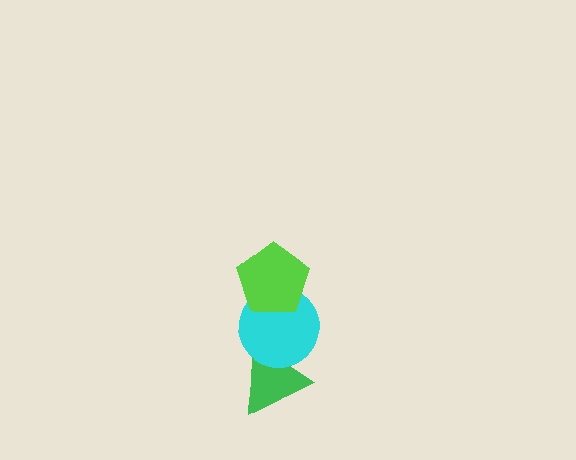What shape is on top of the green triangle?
The cyan circle is on top of the green triangle.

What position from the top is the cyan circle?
The cyan circle is 2nd from the top.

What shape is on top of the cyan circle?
The lime pentagon is on top of the cyan circle.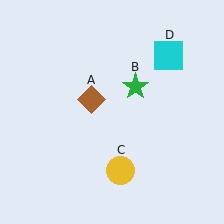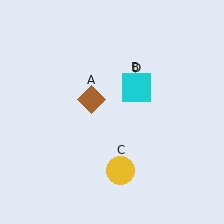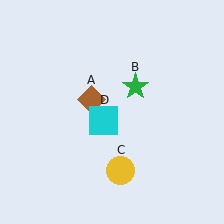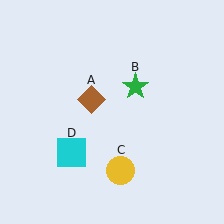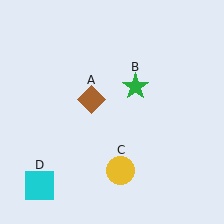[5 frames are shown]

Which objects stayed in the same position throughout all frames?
Brown diamond (object A) and green star (object B) and yellow circle (object C) remained stationary.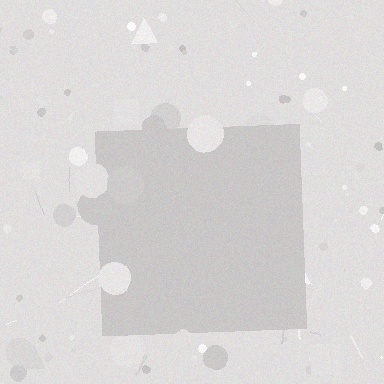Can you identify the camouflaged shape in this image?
The camouflaged shape is a square.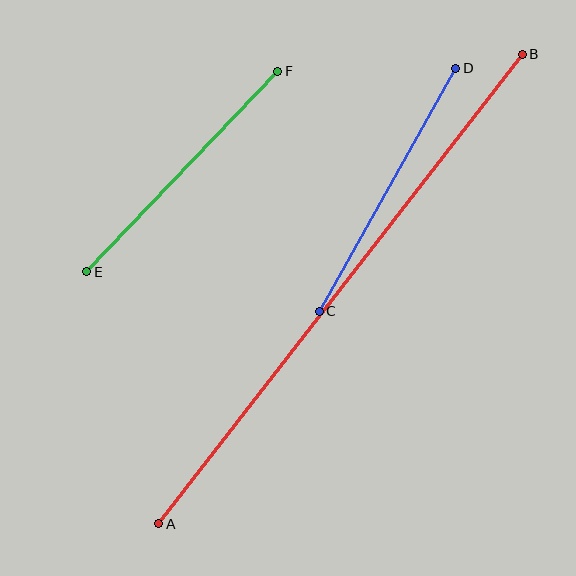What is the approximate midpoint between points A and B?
The midpoint is at approximately (341, 289) pixels.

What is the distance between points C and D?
The distance is approximately 279 pixels.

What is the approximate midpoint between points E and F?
The midpoint is at approximately (182, 172) pixels.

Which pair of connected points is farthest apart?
Points A and B are farthest apart.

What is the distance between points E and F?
The distance is approximately 277 pixels.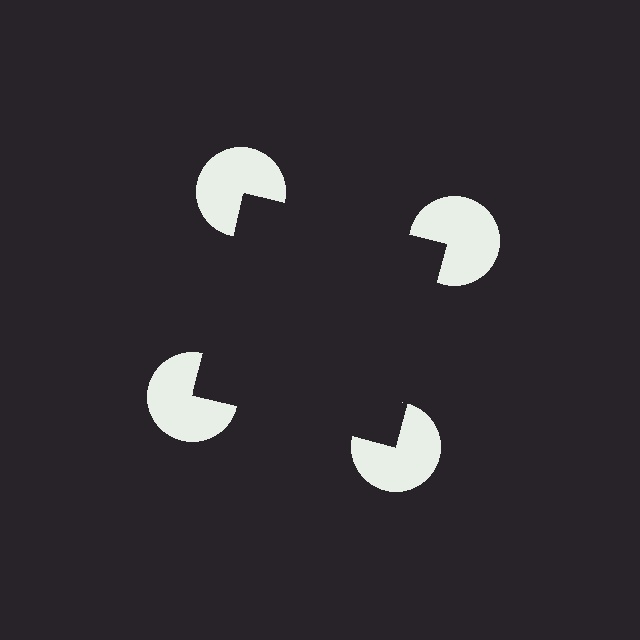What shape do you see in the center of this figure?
An illusory square — its edges are inferred from the aligned wedge cuts in the pac-man discs, not physically drawn.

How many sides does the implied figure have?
4 sides.